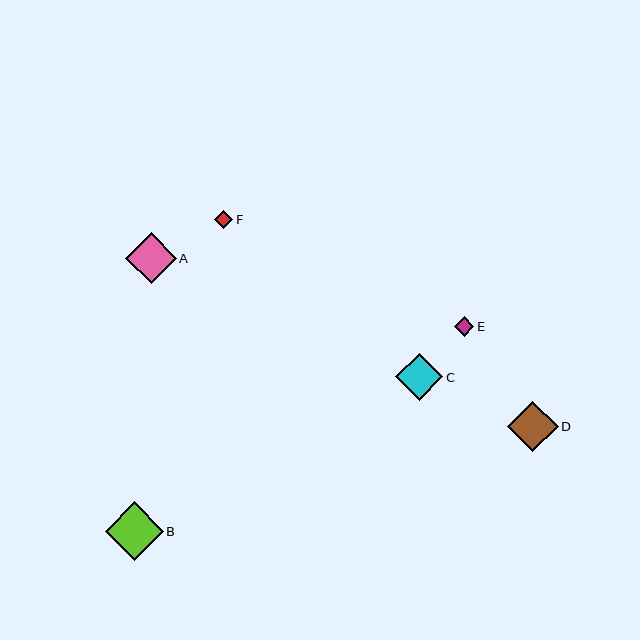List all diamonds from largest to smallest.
From largest to smallest: B, A, D, C, E, F.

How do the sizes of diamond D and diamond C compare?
Diamond D and diamond C are approximately the same size.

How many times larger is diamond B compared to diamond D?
Diamond B is approximately 1.2 times the size of diamond D.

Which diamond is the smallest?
Diamond F is the smallest with a size of approximately 18 pixels.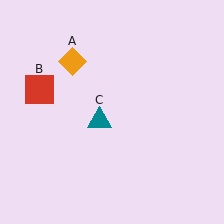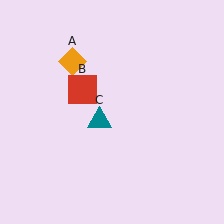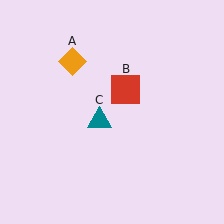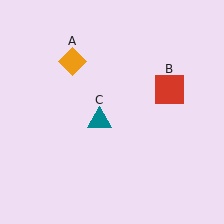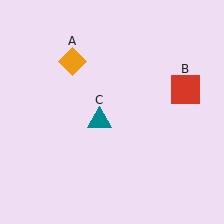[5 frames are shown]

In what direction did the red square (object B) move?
The red square (object B) moved right.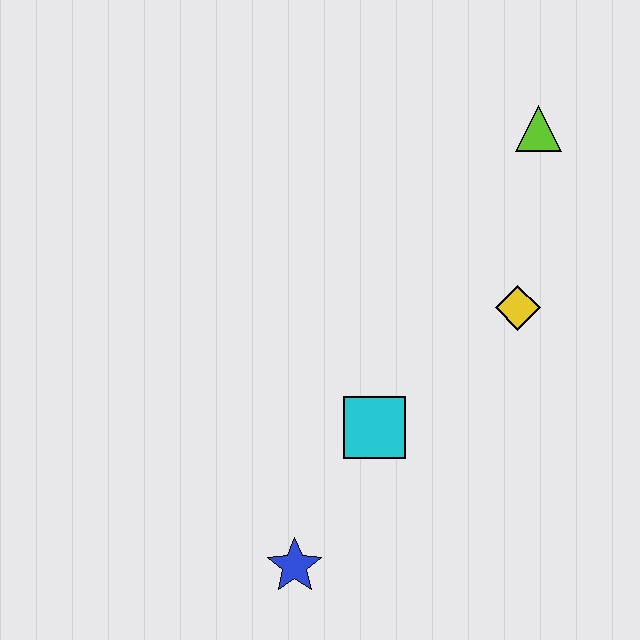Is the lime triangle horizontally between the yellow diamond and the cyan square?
No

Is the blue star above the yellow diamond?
No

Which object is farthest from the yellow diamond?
The blue star is farthest from the yellow diamond.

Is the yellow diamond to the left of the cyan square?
No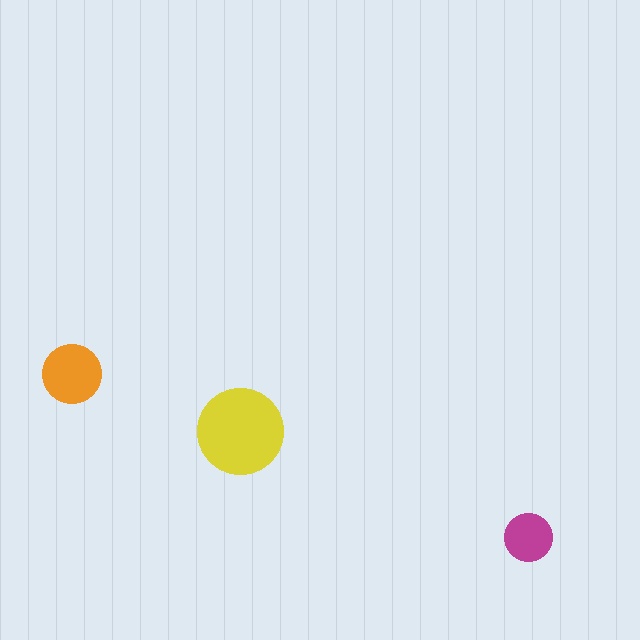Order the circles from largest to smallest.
the yellow one, the orange one, the magenta one.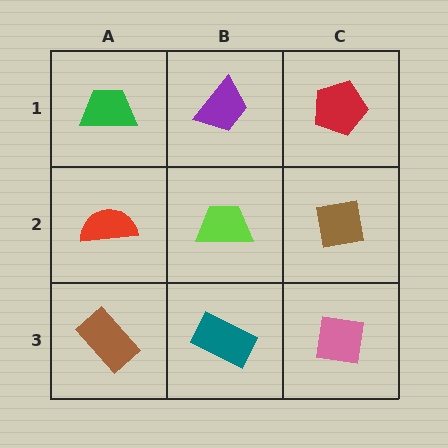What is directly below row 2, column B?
A teal rectangle.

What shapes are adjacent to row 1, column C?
A brown square (row 2, column C), a purple trapezoid (row 1, column B).